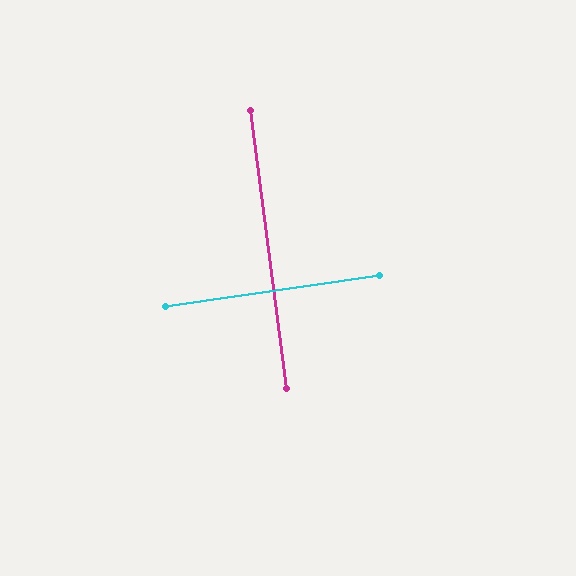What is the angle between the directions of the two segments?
Approximately 89 degrees.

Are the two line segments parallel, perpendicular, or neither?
Perpendicular — they meet at approximately 89°.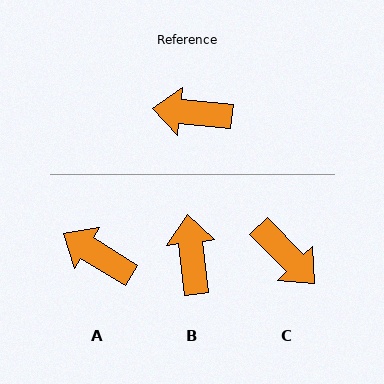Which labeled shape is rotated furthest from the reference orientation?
C, about 141 degrees away.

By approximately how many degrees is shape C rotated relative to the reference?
Approximately 141 degrees counter-clockwise.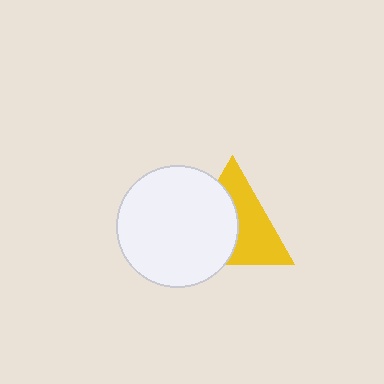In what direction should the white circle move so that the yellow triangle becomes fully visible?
The white circle should move left. That is the shortest direction to clear the overlap and leave the yellow triangle fully visible.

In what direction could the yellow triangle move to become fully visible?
The yellow triangle could move right. That would shift it out from behind the white circle entirely.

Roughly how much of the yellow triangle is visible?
About half of it is visible (roughly 51%).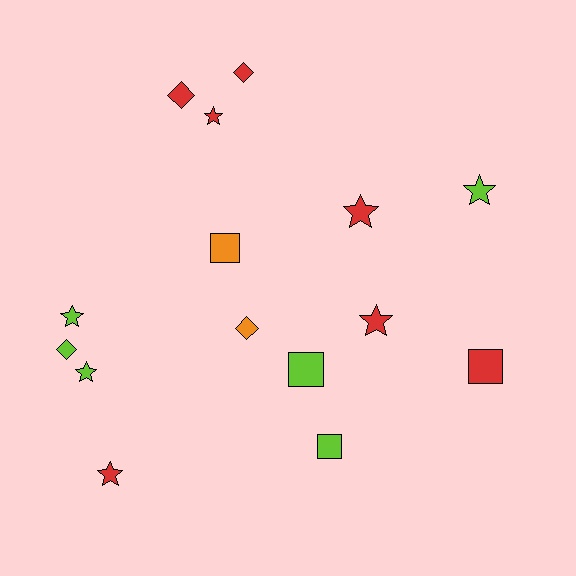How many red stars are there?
There are 4 red stars.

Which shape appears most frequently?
Star, with 7 objects.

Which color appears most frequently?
Red, with 7 objects.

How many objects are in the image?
There are 15 objects.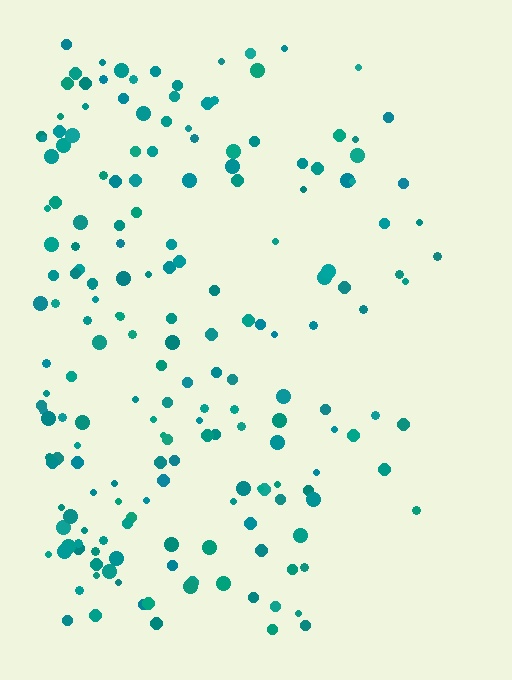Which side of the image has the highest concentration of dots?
The left.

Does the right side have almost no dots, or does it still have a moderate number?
Still a moderate number, just noticeably fewer than the left.